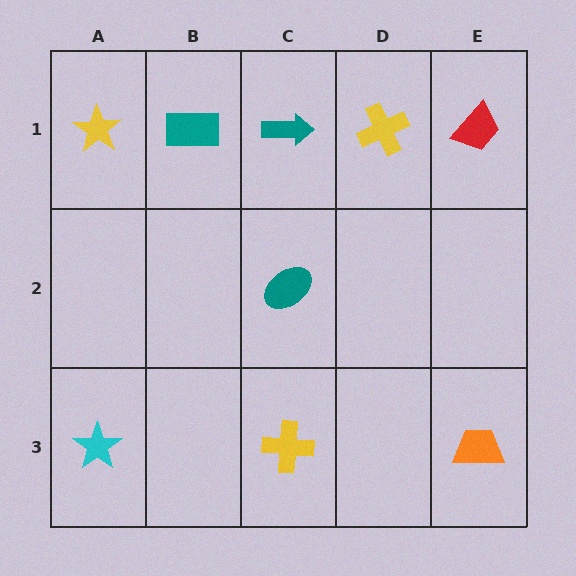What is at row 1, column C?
A teal arrow.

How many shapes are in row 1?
5 shapes.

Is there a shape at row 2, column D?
No, that cell is empty.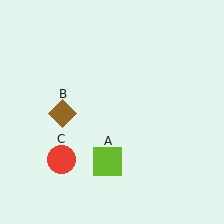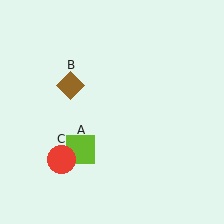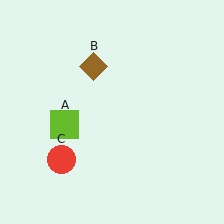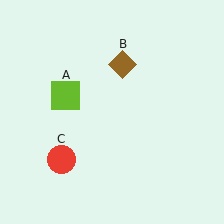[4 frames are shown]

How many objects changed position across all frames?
2 objects changed position: lime square (object A), brown diamond (object B).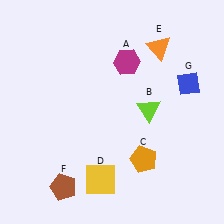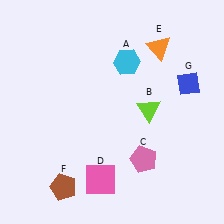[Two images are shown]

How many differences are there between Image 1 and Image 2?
There are 3 differences between the two images.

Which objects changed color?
A changed from magenta to cyan. C changed from orange to pink. D changed from yellow to pink.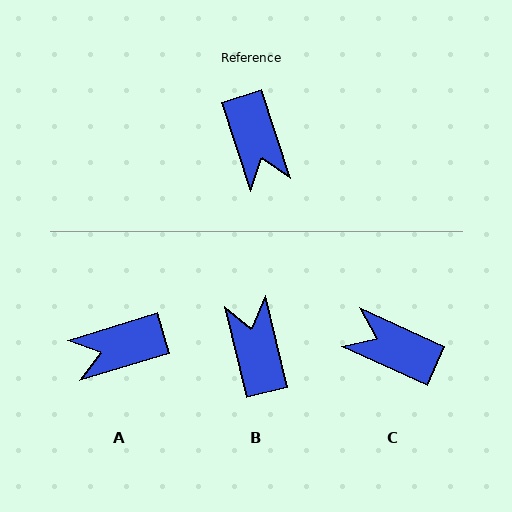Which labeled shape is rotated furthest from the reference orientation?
B, about 176 degrees away.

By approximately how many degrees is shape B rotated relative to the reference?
Approximately 176 degrees counter-clockwise.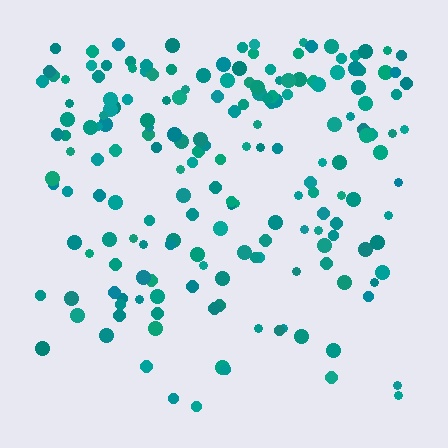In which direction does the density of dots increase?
From bottom to top, with the top side densest.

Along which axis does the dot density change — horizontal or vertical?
Vertical.